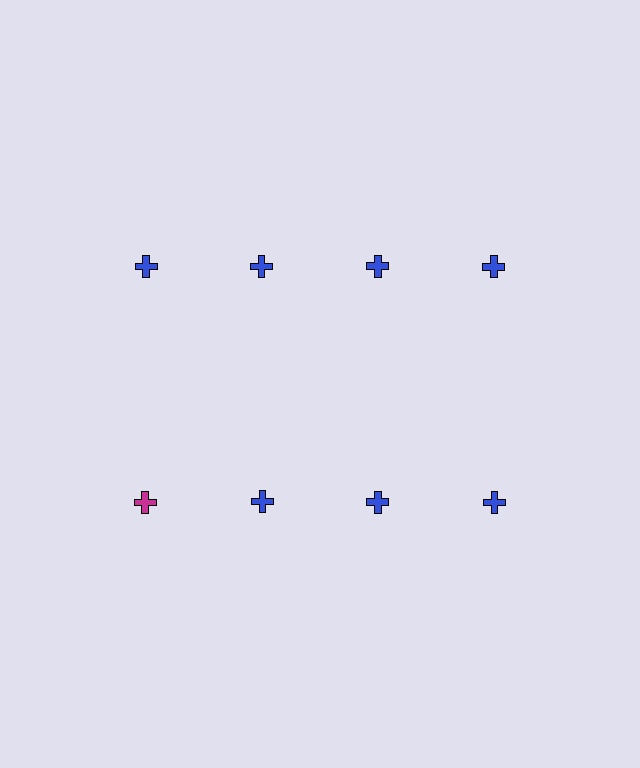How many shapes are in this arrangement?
There are 8 shapes arranged in a grid pattern.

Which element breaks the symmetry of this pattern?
The magenta cross in the second row, leftmost column breaks the symmetry. All other shapes are blue crosses.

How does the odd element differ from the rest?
It has a different color: magenta instead of blue.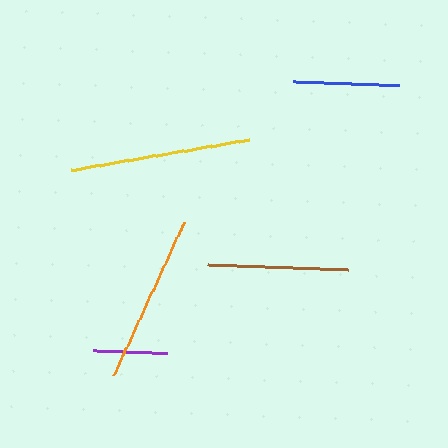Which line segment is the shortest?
The purple line is the shortest at approximately 74 pixels.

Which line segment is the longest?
The yellow line is the longest at approximately 181 pixels.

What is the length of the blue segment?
The blue segment is approximately 105 pixels long.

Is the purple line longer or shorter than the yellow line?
The yellow line is longer than the purple line.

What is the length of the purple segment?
The purple segment is approximately 74 pixels long.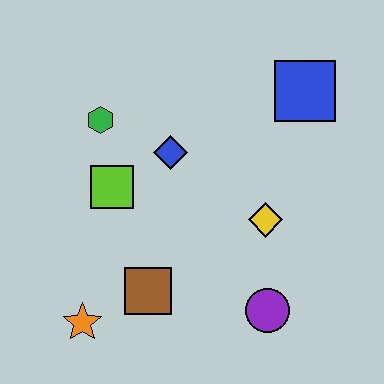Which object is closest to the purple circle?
The yellow diamond is closest to the purple circle.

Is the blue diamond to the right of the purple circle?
No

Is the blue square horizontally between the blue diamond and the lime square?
No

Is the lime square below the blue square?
Yes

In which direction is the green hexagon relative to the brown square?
The green hexagon is above the brown square.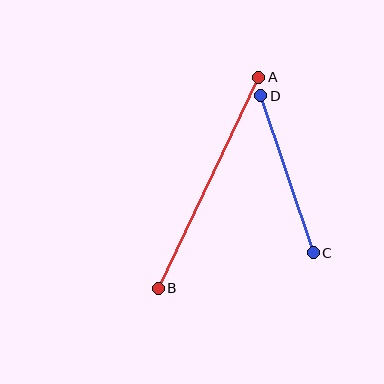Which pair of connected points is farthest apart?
Points A and B are farthest apart.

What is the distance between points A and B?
The distance is approximately 234 pixels.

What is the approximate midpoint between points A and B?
The midpoint is at approximately (209, 183) pixels.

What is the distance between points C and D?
The distance is approximately 166 pixels.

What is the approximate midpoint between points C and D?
The midpoint is at approximately (287, 174) pixels.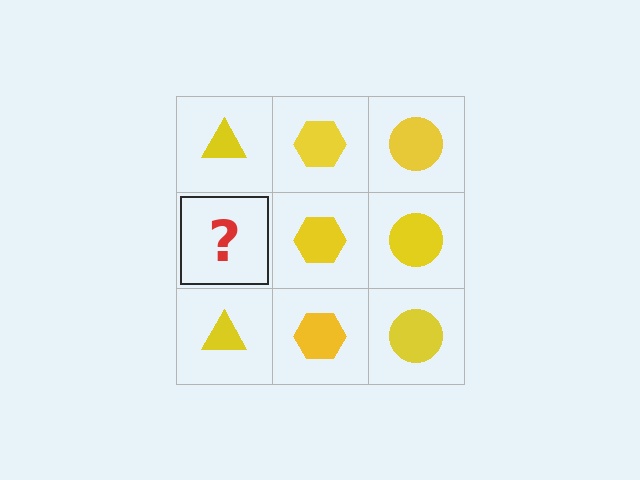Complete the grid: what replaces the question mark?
The question mark should be replaced with a yellow triangle.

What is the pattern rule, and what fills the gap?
The rule is that each column has a consistent shape. The gap should be filled with a yellow triangle.